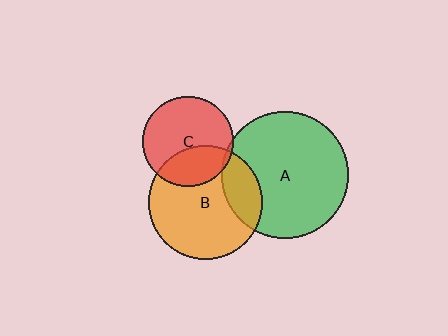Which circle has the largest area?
Circle A (green).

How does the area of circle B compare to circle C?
Approximately 1.6 times.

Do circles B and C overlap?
Yes.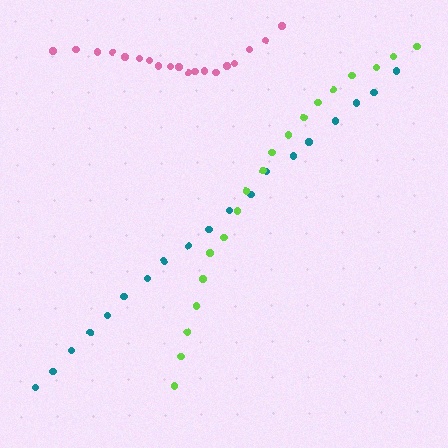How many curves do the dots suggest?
There are 3 distinct paths.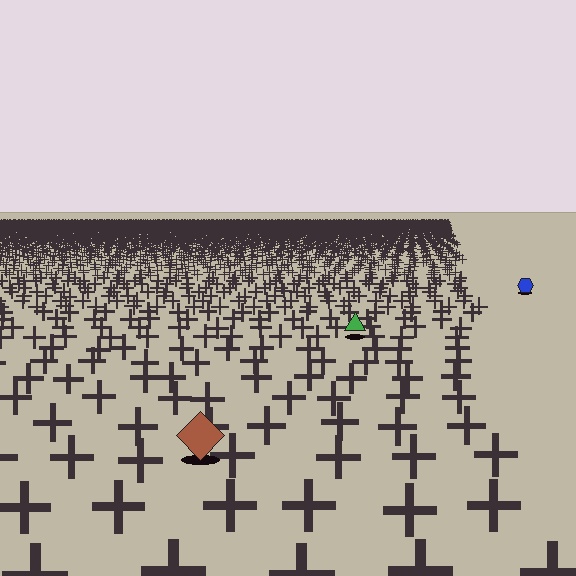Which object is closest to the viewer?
The brown diamond is closest. The texture marks near it are larger and more spread out.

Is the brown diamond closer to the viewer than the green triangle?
Yes. The brown diamond is closer — you can tell from the texture gradient: the ground texture is coarser near it.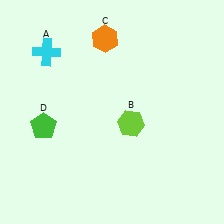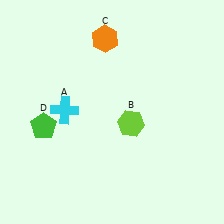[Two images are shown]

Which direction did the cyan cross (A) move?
The cyan cross (A) moved down.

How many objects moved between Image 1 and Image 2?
1 object moved between the two images.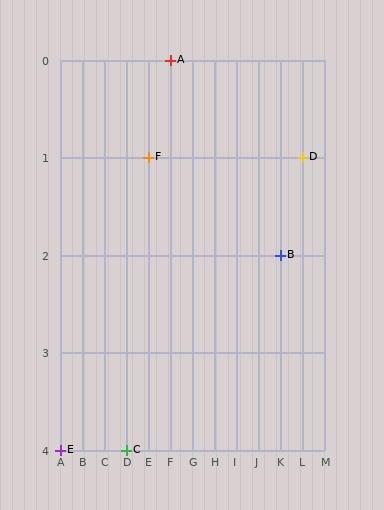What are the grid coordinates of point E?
Point E is at grid coordinates (A, 4).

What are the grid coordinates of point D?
Point D is at grid coordinates (L, 1).